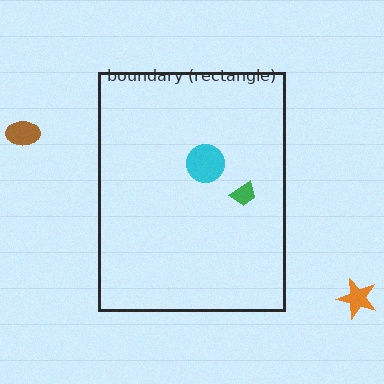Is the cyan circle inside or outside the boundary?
Inside.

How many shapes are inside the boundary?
2 inside, 2 outside.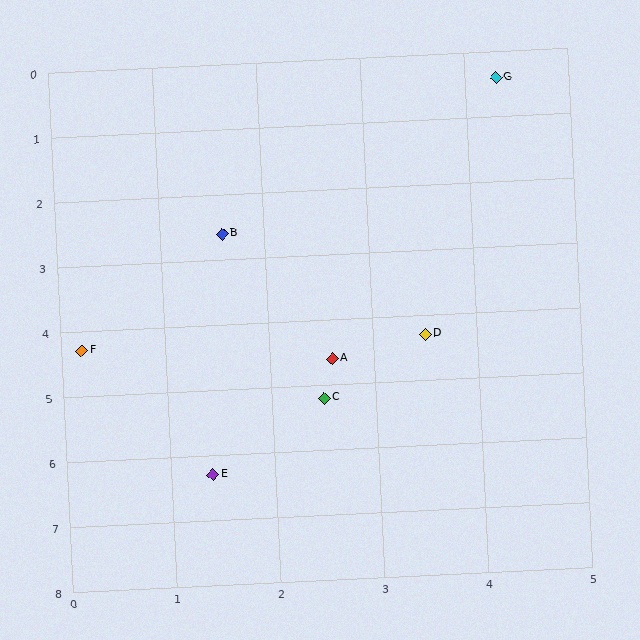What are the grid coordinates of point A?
Point A is at approximately (2.6, 4.6).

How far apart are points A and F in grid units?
Points A and F are about 2.4 grid units apart.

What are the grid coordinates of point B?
Point B is at approximately (1.6, 2.6).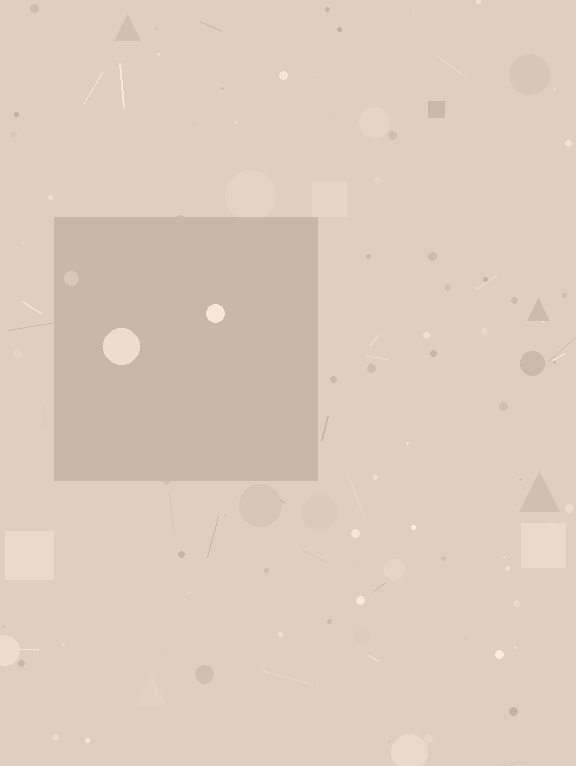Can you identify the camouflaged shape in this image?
The camouflaged shape is a square.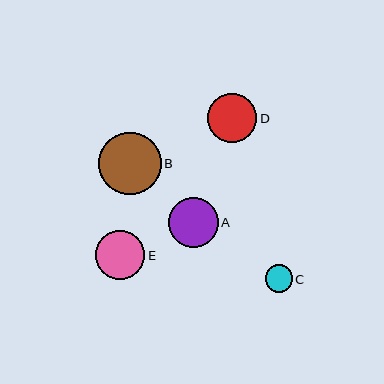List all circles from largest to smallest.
From largest to smallest: B, A, E, D, C.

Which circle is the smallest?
Circle C is the smallest with a size of approximately 27 pixels.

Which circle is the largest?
Circle B is the largest with a size of approximately 62 pixels.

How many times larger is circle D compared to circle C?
Circle D is approximately 1.8 times the size of circle C.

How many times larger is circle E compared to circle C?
Circle E is approximately 1.8 times the size of circle C.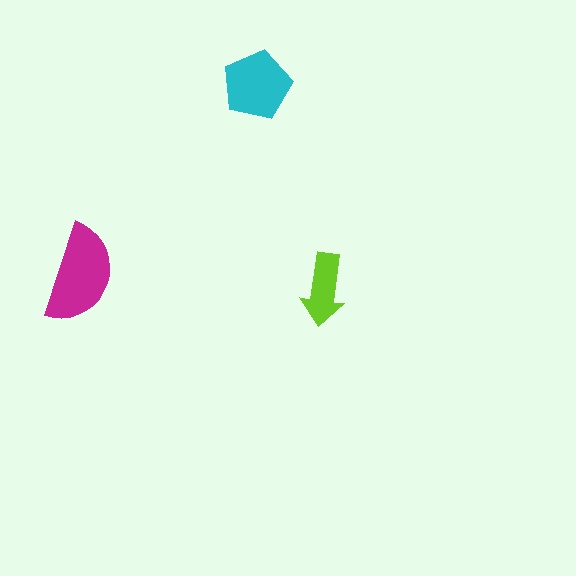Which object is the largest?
The magenta semicircle.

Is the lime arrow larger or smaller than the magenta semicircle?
Smaller.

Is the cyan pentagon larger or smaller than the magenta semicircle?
Smaller.